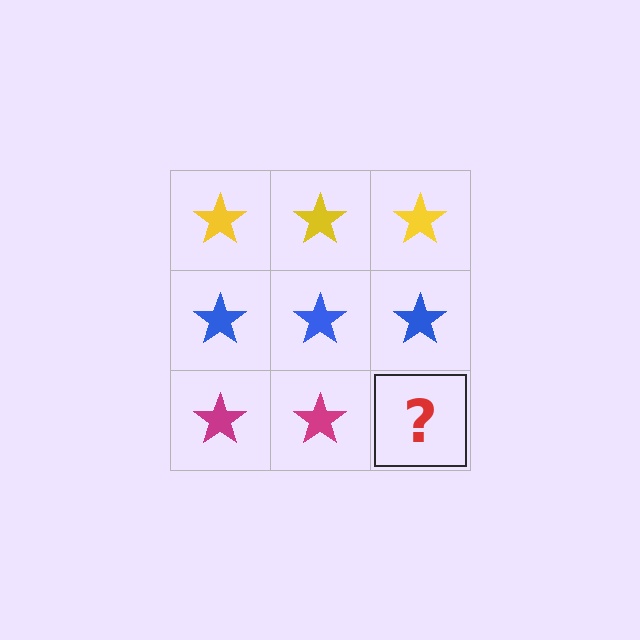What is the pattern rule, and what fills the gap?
The rule is that each row has a consistent color. The gap should be filled with a magenta star.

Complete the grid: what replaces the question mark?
The question mark should be replaced with a magenta star.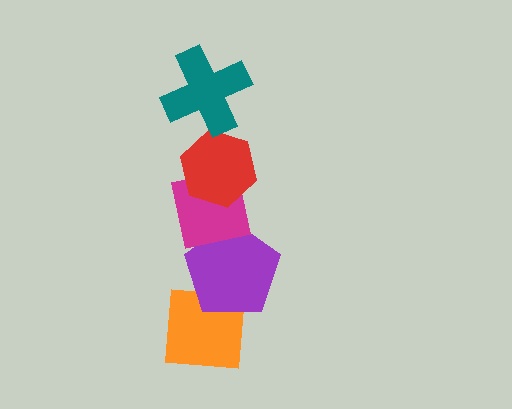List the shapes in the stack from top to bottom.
From top to bottom: the teal cross, the red hexagon, the magenta square, the purple pentagon, the orange square.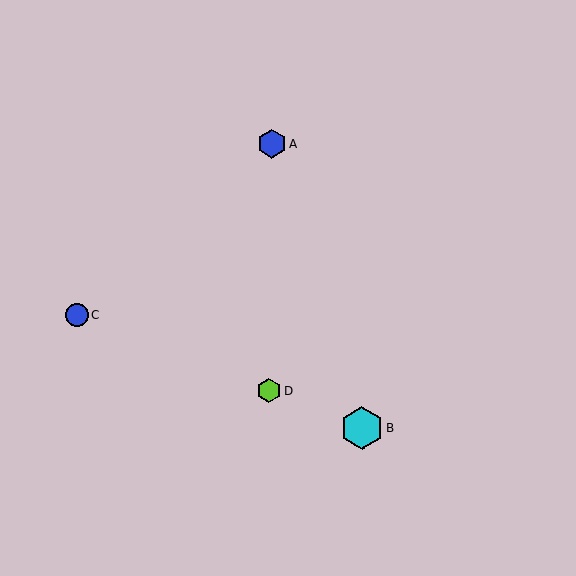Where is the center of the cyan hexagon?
The center of the cyan hexagon is at (362, 428).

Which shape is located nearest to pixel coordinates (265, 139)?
The blue hexagon (labeled A) at (271, 144) is nearest to that location.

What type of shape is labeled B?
Shape B is a cyan hexagon.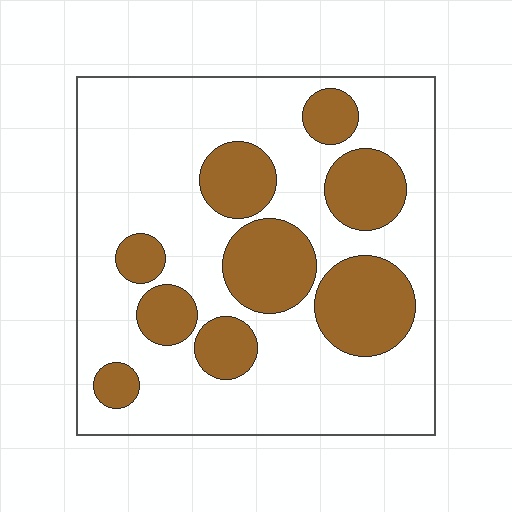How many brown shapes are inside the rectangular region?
9.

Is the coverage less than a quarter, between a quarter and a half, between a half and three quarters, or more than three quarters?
Between a quarter and a half.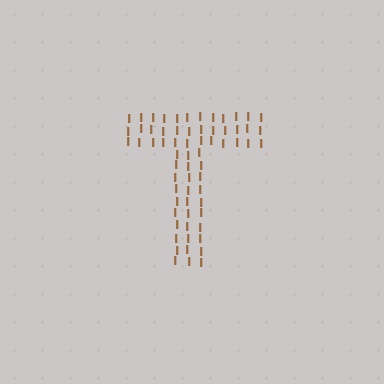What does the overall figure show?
The overall figure shows the letter T.